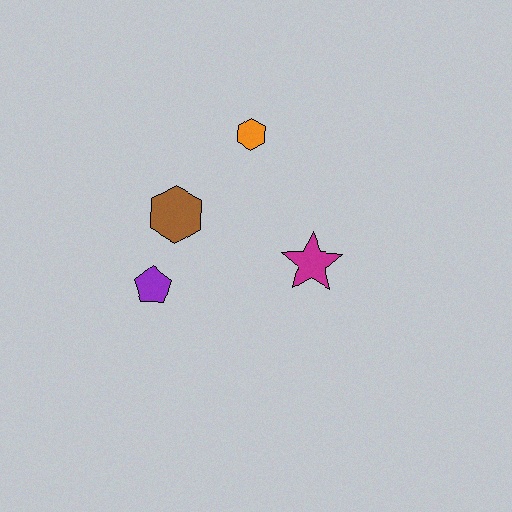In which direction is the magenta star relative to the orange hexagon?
The magenta star is below the orange hexagon.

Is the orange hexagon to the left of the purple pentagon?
No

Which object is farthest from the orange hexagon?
The purple pentagon is farthest from the orange hexagon.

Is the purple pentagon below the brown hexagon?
Yes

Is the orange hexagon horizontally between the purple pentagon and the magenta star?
Yes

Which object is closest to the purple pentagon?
The brown hexagon is closest to the purple pentagon.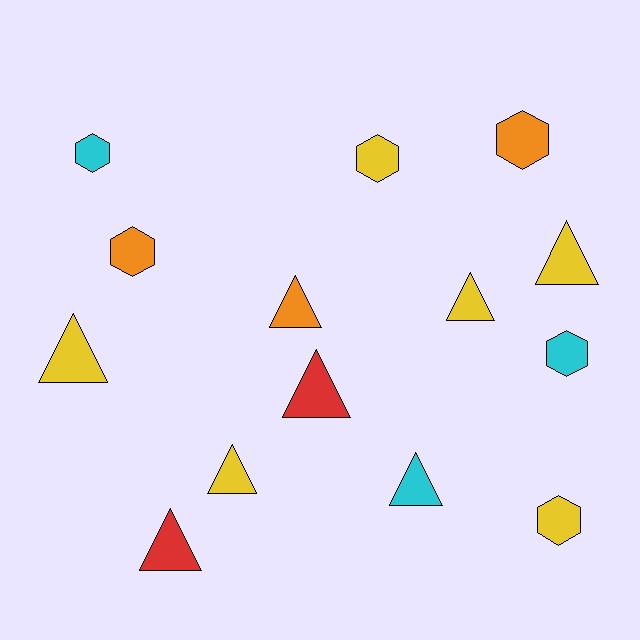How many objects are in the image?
There are 14 objects.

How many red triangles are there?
There are 2 red triangles.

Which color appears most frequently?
Yellow, with 6 objects.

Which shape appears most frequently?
Triangle, with 8 objects.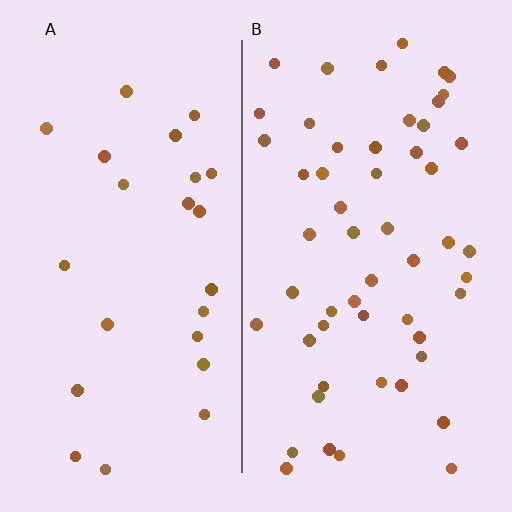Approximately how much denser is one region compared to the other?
Approximately 2.2× — region B over region A.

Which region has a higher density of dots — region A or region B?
B (the right).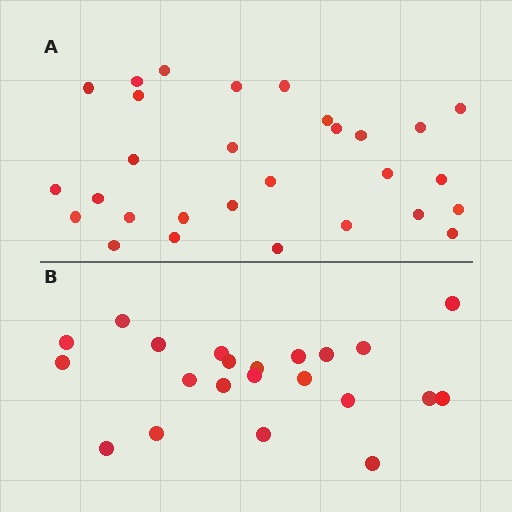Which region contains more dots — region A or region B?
Region A (the top region) has more dots.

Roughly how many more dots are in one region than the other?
Region A has roughly 8 or so more dots than region B.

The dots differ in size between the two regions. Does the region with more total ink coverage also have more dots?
No. Region B has more total ink coverage because its dots are larger, but region A actually contains more individual dots. Total area can be misleading — the number of items is what matters here.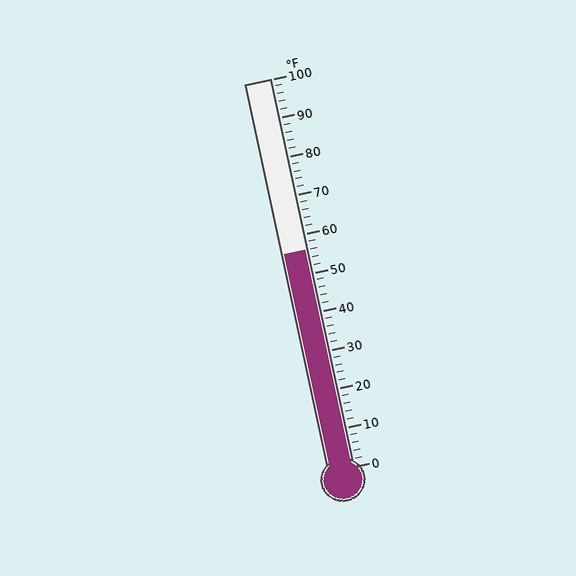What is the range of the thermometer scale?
The thermometer scale ranges from 0°F to 100°F.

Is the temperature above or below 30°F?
The temperature is above 30°F.